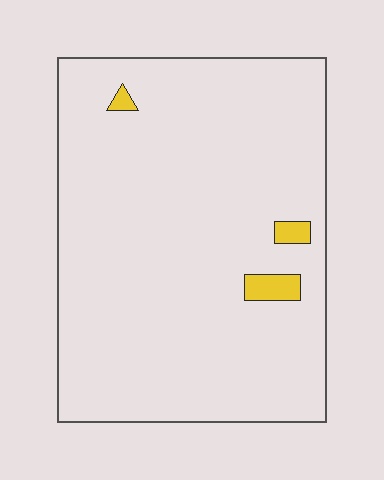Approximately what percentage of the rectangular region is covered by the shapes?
Approximately 5%.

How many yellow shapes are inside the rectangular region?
3.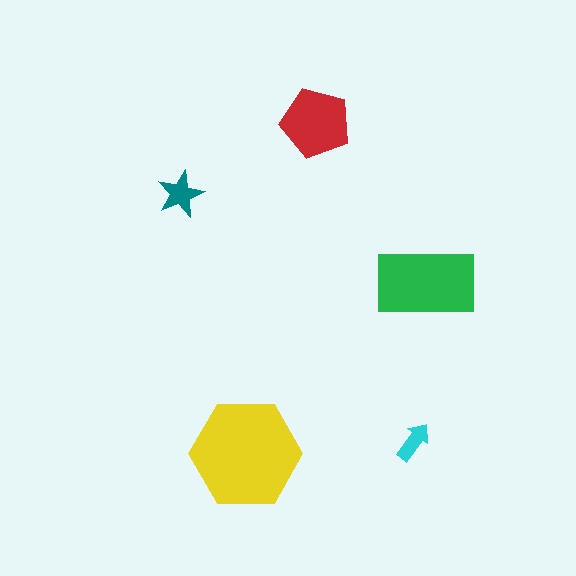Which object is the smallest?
The cyan arrow.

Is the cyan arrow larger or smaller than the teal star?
Smaller.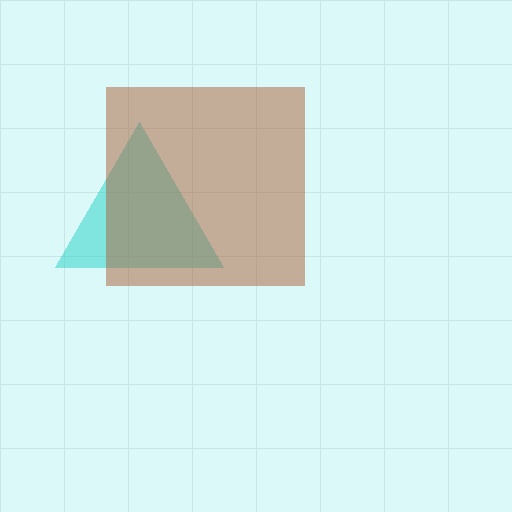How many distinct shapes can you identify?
There are 2 distinct shapes: a cyan triangle, a brown square.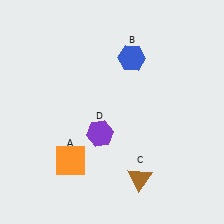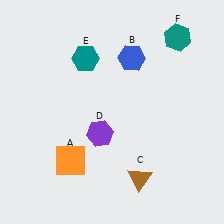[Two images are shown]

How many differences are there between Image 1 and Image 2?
There are 2 differences between the two images.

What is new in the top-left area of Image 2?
A teal hexagon (E) was added in the top-left area of Image 2.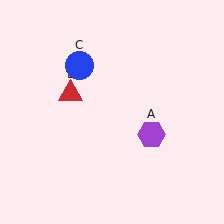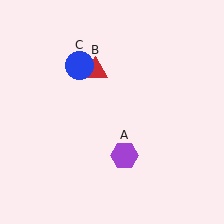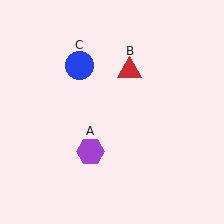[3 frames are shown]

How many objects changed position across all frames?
2 objects changed position: purple hexagon (object A), red triangle (object B).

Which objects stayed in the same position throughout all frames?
Blue circle (object C) remained stationary.